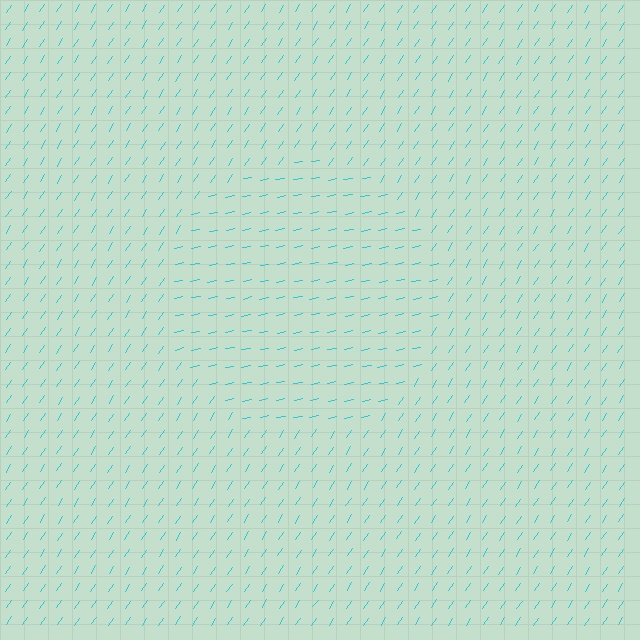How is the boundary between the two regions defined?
The boundary is defined purely by a change in line orientation (approximately 45 degrees difference). All lines are the same color and thickness.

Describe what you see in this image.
The image is filled with small cyan line segments. A circle region in the image has lines oriented differently from the surrounding lines, creating a visible texture boundary.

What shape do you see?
I see a circle.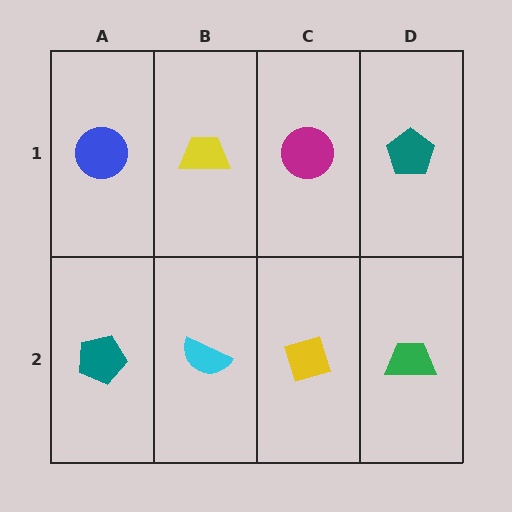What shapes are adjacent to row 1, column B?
A cyan semicircle (row 2, column B), a blue circle (row 1, column A), a magenta circle (row 1, column C).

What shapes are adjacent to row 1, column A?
A teal pentagon (row 2, column A), a yellow trapezoid (row 1, column B).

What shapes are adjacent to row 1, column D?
A green trapezoid (row 2, column D), a magenta circle (row 1, column C).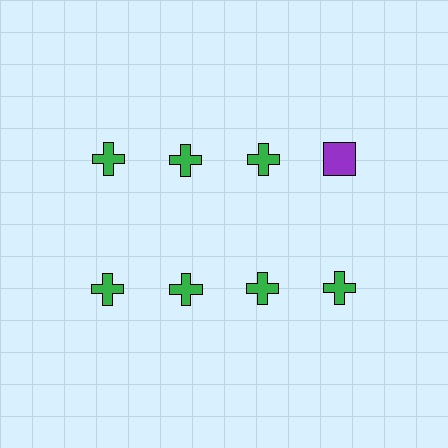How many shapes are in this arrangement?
There are 8 shapes arranged in a grid pattern.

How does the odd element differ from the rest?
It differs in both color (purple instead of green) and shape (square instead of cross).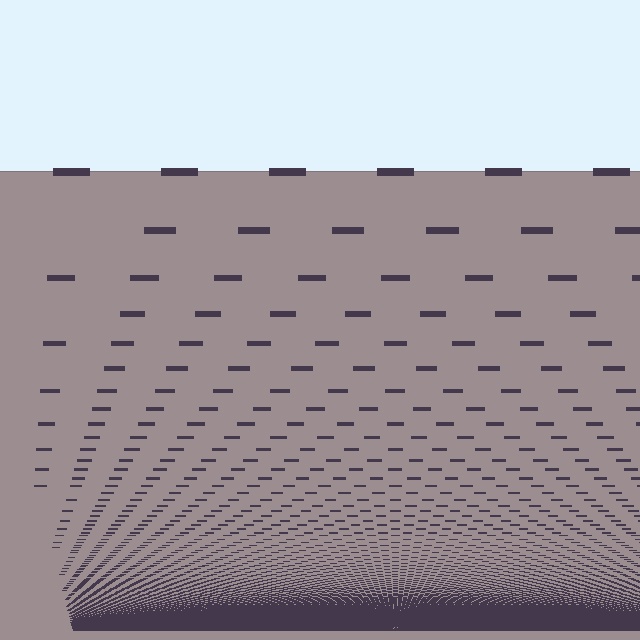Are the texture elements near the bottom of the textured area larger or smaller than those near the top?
Smaller. The gradient is inverted — elements near the bottom are smaller and denser.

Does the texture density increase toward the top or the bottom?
Density increases toward the bottom.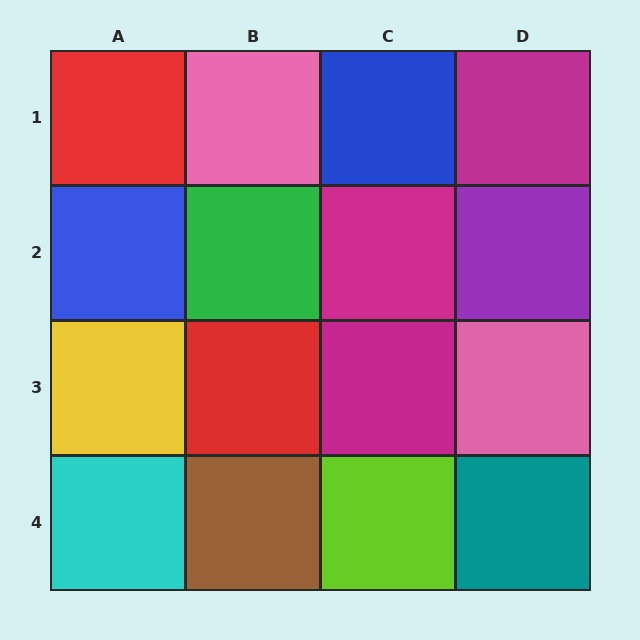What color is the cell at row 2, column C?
Magenta.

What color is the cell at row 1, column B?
Pink.